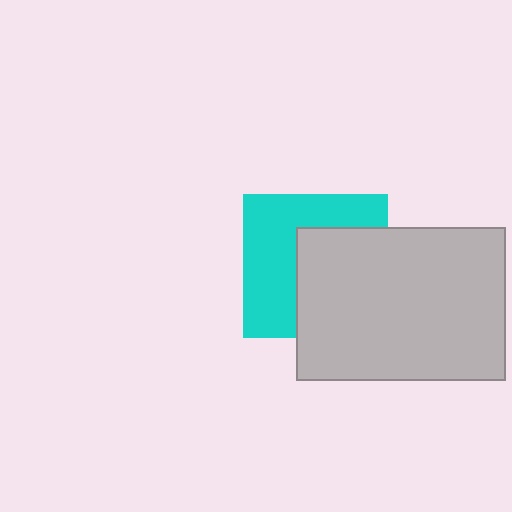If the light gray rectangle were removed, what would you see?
You would see the complete cyan square.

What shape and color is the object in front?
The object in front is a light gray rectangle.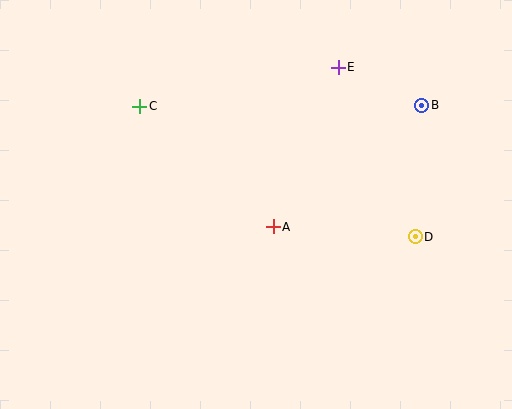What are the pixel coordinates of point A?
Point A is at (273, 227).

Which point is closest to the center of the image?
Point A at (273, 227) is closest to the center.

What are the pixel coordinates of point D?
Point D is at (415, 237).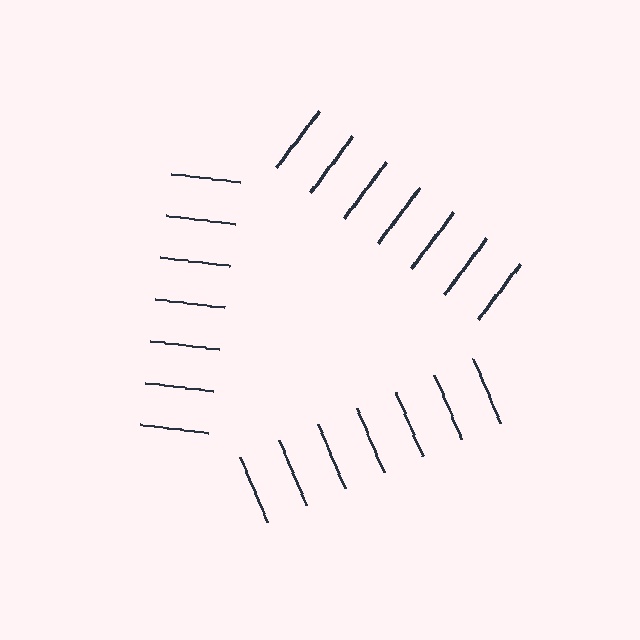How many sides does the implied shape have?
3 sides — the line-ends trace a triangle.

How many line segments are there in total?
21 — 7 along each of the 3 edges.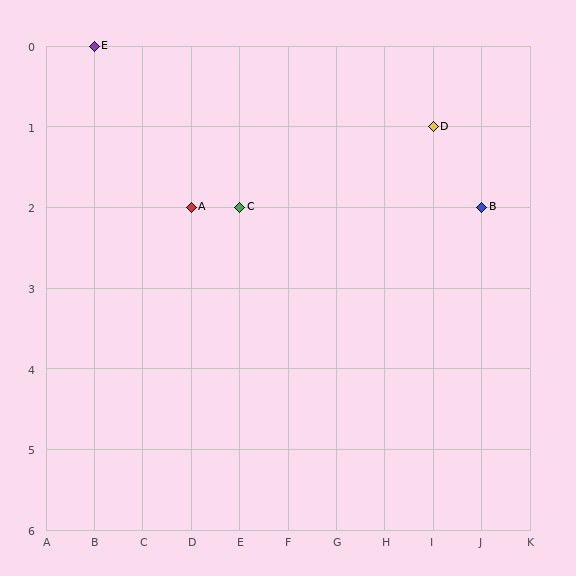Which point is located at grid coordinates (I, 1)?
Point D is at (I, 1).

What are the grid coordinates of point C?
Point C is at grid coordinates (E, 2).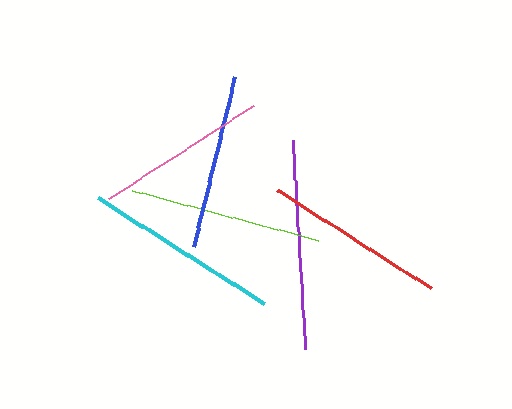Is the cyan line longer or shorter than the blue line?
The cyan line is longer than the blue line.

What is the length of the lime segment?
The lime segment is approximately 193 pixels long.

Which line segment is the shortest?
The pink line is the shortest at approximately 172 pixels.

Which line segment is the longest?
The purple line is the longest at approximately 209 pixels.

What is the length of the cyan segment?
The cyan segment is approximately 197 pixels long.